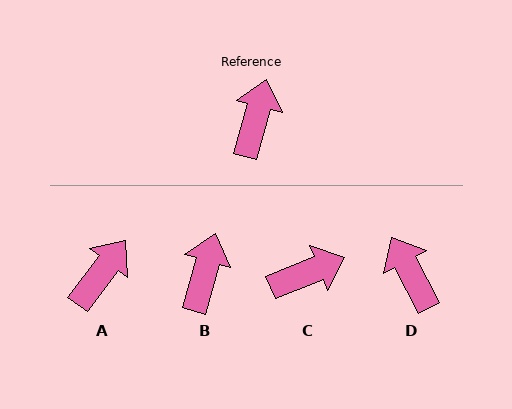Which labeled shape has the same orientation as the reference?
B.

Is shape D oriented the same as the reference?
No, it is off by about 43 degrees.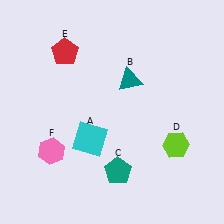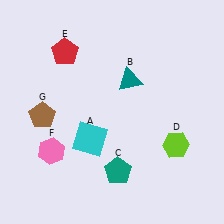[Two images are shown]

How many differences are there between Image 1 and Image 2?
There is 1 difference between the two images.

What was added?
A brown pentagon (G) was added in Image 2.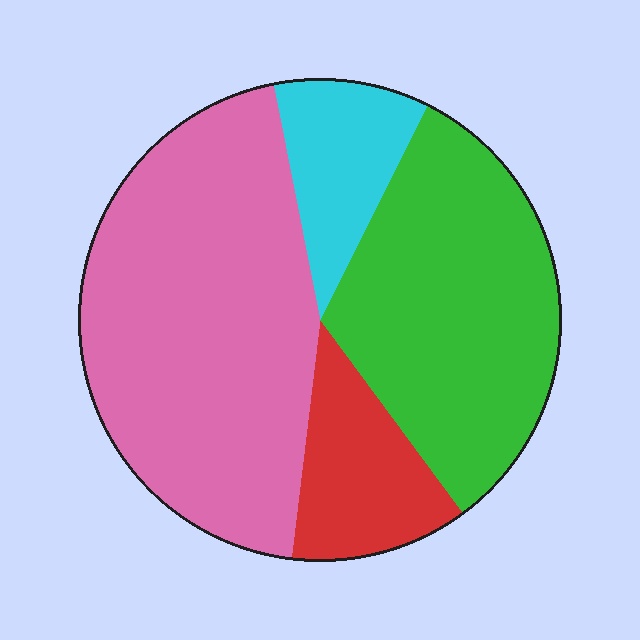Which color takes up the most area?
Pink, at roughly 45%.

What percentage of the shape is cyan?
Cyan covers 10% of the shape.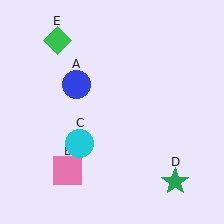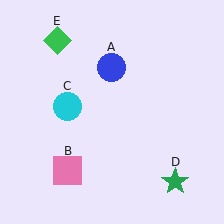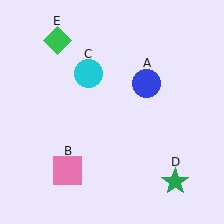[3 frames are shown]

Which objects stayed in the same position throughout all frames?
Pink square (object B) and green star (object D) and green diamond (object E) remained stationary.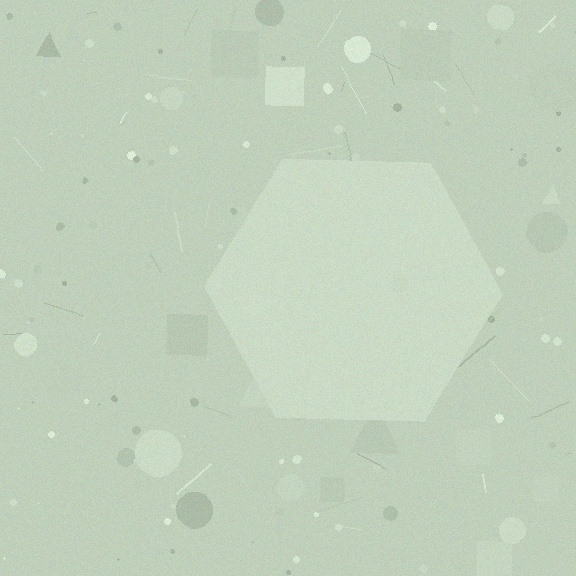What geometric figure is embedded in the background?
A hexagon is embedded in the background.